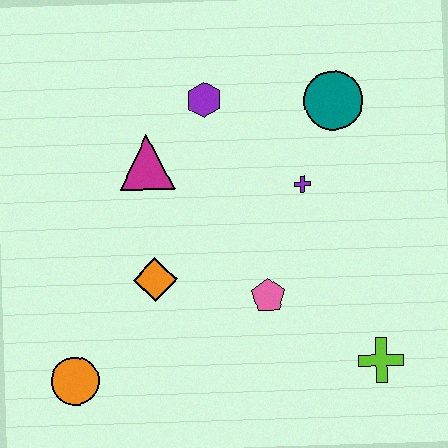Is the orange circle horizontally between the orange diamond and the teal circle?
No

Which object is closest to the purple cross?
The teal circle is closest to the purple cross.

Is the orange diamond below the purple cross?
Yes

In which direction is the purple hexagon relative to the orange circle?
The purple hexagon is above the orange circle.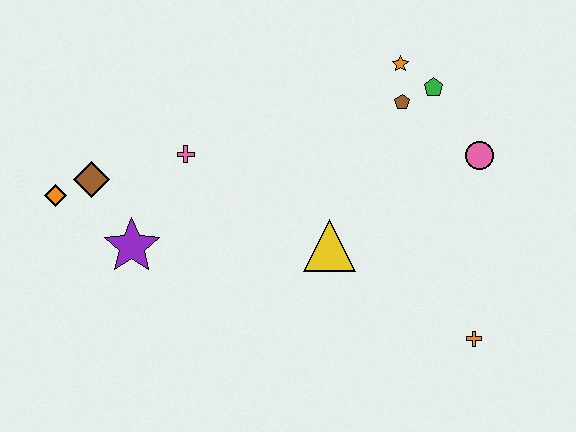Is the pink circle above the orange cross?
Yes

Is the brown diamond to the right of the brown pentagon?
No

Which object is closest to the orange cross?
The yellow triangle is closest to the orange cross.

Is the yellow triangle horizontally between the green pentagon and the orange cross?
No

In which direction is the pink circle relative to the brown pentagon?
The pink circle is to the right of the brown pentagon.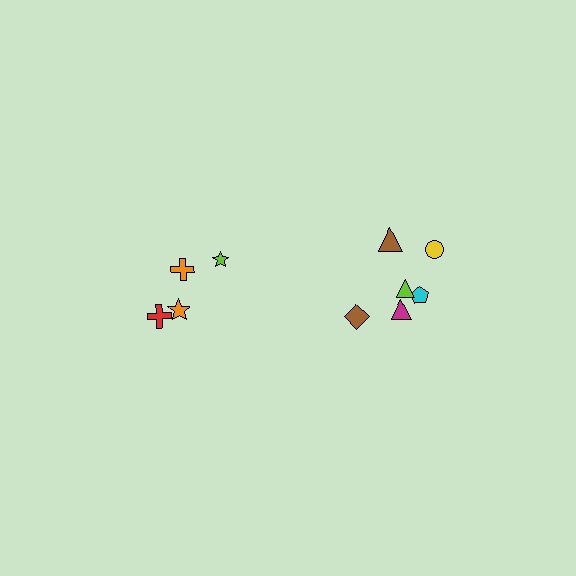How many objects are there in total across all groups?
There are 10 objects.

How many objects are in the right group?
There are 6 objects.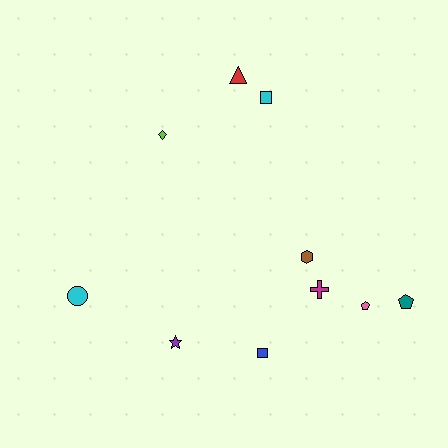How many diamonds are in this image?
There is 1 diamond.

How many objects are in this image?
There are 10 objects.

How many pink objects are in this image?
There is 1 pink object.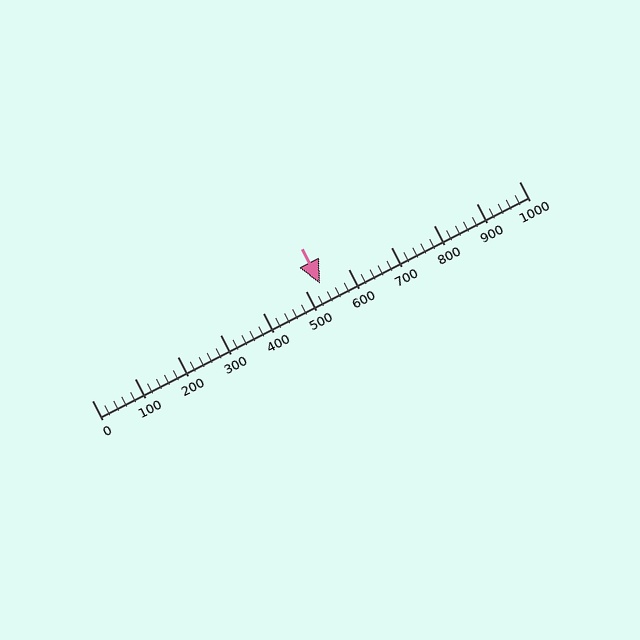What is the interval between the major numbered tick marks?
The major tick marks are spaced 100 units apart.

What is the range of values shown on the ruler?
The ruler shows values from 0 to 1000.